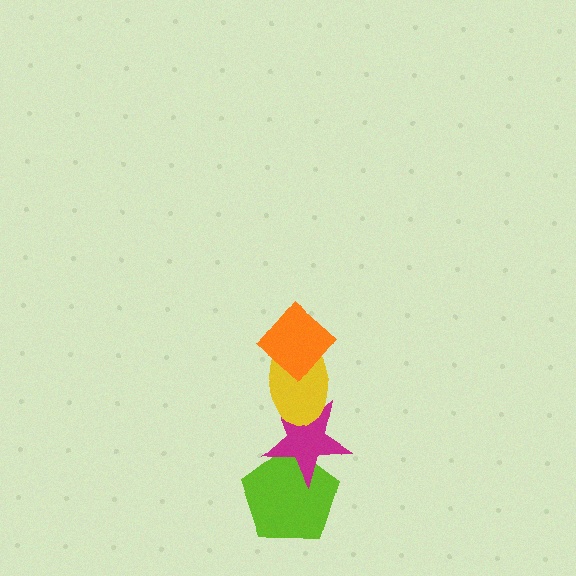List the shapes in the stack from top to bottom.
From top to bottom: the orange diamond, the yellow ellipse, the magenta star, the lime pentagon.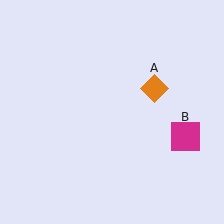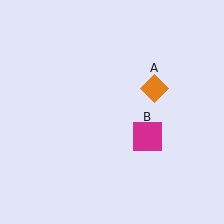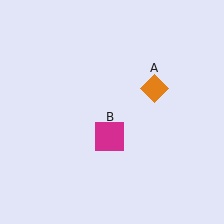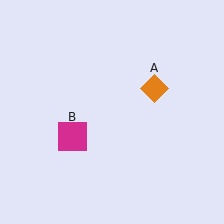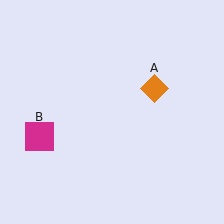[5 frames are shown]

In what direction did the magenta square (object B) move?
The magenta square (object B) moved left.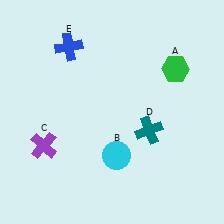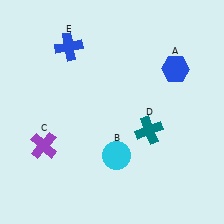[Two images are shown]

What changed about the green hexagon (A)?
In Image 1, A is green. In Image 2, it changed to blue.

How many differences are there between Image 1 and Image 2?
There is 1 difference between the two images.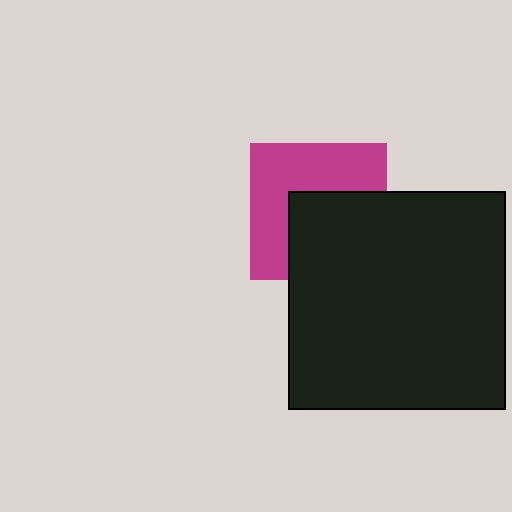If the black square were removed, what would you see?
You would see the complete magenta square.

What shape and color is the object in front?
The object in front is a black square.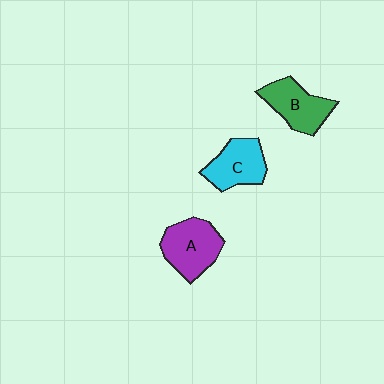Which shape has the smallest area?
Shape C (cyan).